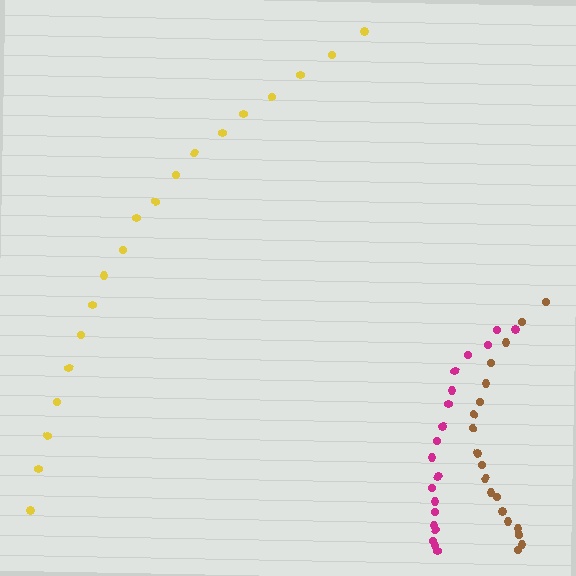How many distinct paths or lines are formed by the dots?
There are 3 distinct paths.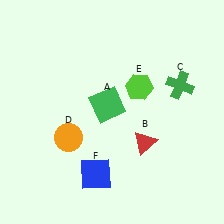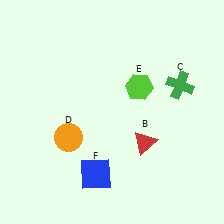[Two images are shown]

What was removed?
The green square (A) was removed in Image 2.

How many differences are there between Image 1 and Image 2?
There is 1 difference between the two images.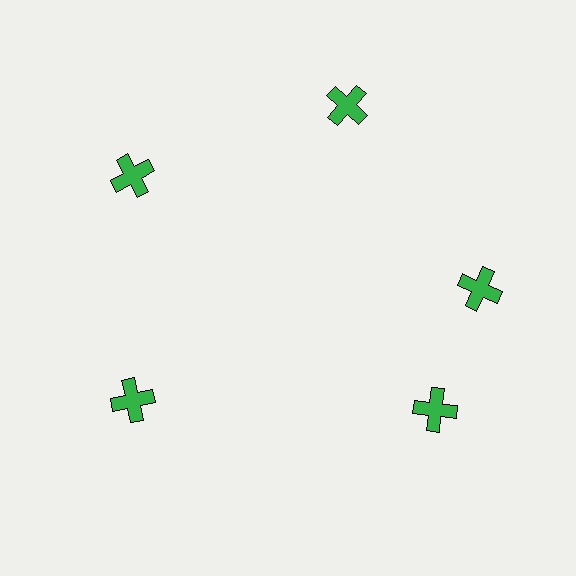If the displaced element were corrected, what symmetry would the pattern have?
It would have 5-fold rotational symmetry — the pattern would map onto itself every 72 degrees.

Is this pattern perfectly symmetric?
No. The 5 green crosses are arranged in a ring, but one element near the 5 o'clock position is rotated out of alignment along the ring, breaking the 5-fold rotational symmetry.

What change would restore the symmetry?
The symmetry would be restored by rotating it back into even spacing with its neighbors so that all 5 crosses sit at equal angles and equal distance from the center.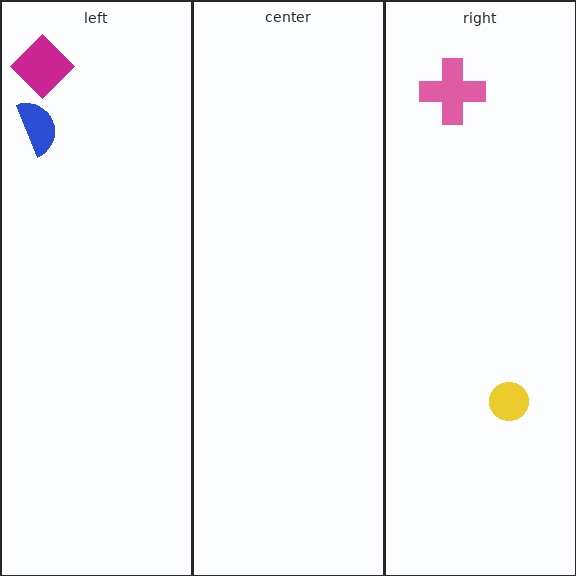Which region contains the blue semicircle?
The left region.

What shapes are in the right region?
The pink cross, the yellow circle.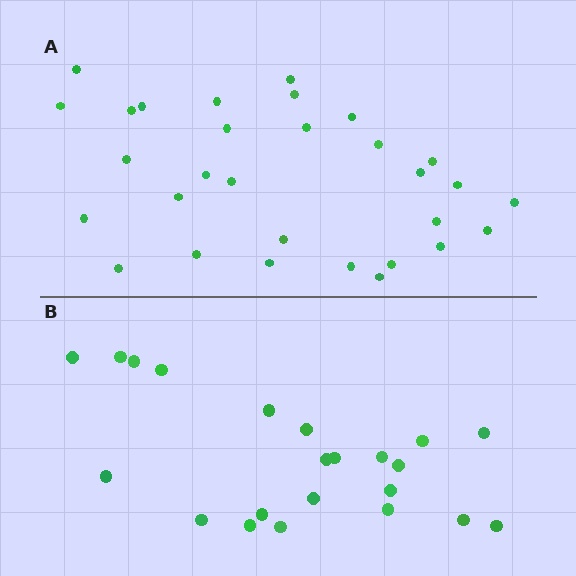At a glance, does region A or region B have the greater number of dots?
Region A (the top region) has more dots.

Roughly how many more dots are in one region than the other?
Region A has roughly 8 or so more dots than region B.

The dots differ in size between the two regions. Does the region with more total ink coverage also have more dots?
No. Region B has more total ink coverage because its dots are larger, but region A actually contains more individual dots. Total area can be misleading — the number of items is what matters here.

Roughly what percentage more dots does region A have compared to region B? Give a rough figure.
About 35% more.